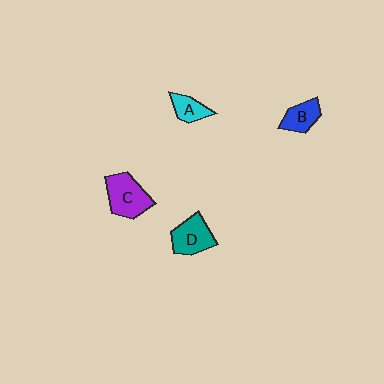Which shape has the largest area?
Shape C (purple).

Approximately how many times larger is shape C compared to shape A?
Approximately 1.9 times.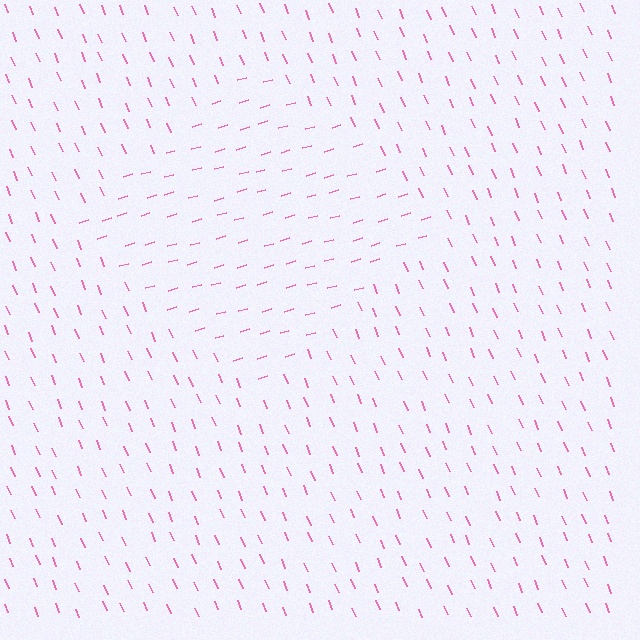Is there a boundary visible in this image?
Yes, there is a texture boundary formed by a change in line orientation.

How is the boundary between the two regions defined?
The boundary is defined purely by a change in line orientation (approximately 83 degrees difference). All lines are the same color and thickness.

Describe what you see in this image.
The image is filled with small pink line segments. A diamond region in the image has lines oriented differently from the surrounding lines, creating a visible texture boundary.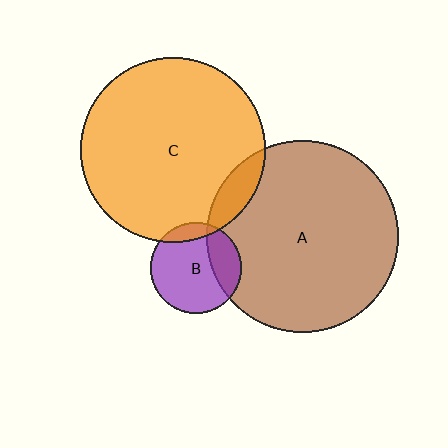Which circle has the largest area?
Circle A (brown).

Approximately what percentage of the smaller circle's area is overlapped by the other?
Approximately 25%.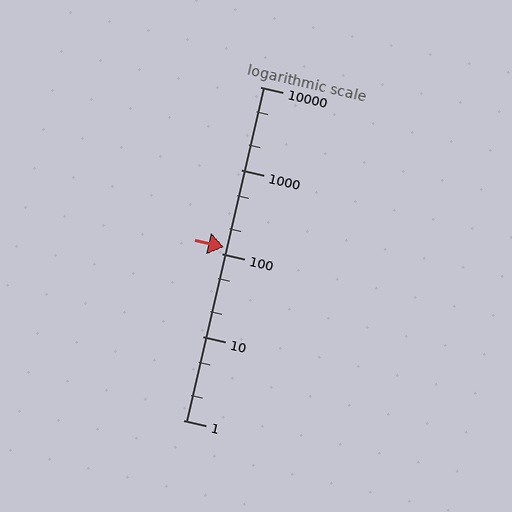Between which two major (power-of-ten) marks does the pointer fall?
The pointer is between 100 and 1000.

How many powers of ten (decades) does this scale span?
The scale spans 4 decades, from 1 to 10000.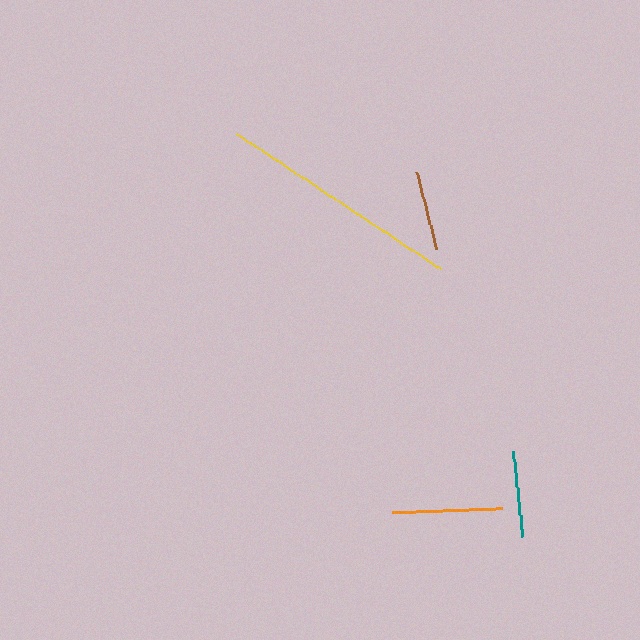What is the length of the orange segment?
The orange segment is approximately 110 pixels long.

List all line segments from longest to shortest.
From longest to shortest: yellow, orange, teal, brown.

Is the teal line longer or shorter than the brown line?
The teal line is longer than the brown line.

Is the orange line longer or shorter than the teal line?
The orange line is longer than the teal line.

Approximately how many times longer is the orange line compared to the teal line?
The orange line is approximately 1.3 times the length of the teal line.